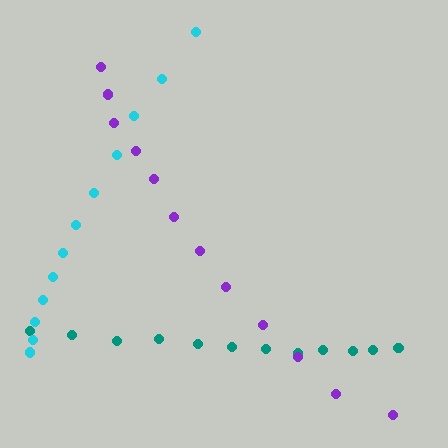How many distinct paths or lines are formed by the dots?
There are 3 distinct paths.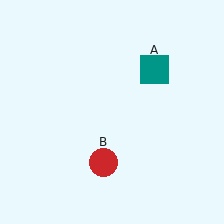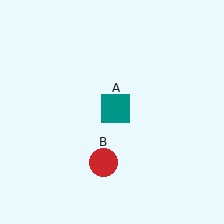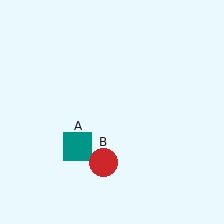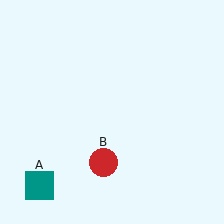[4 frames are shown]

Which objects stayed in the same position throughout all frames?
Red circle (object B) remained stationary.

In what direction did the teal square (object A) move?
The teal square (object A) moved down and to the left.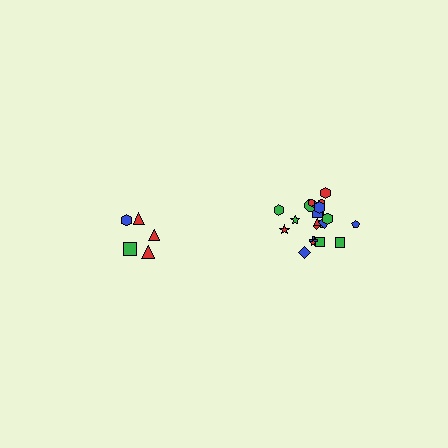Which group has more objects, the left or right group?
The right group.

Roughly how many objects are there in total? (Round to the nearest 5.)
Roughly 25 objects in total.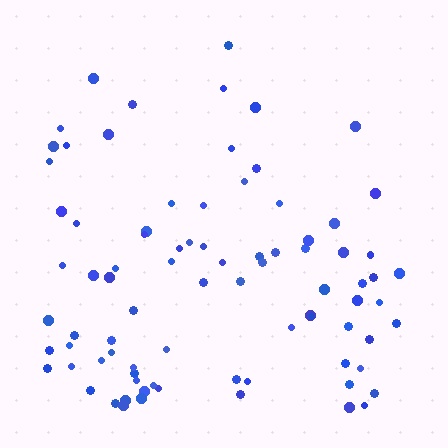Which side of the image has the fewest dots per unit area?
The top.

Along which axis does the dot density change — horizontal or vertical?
Vertical.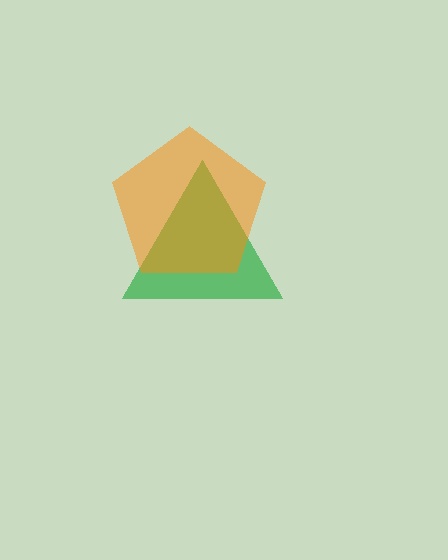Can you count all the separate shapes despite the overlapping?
Yes, there are 2 separate shapes.